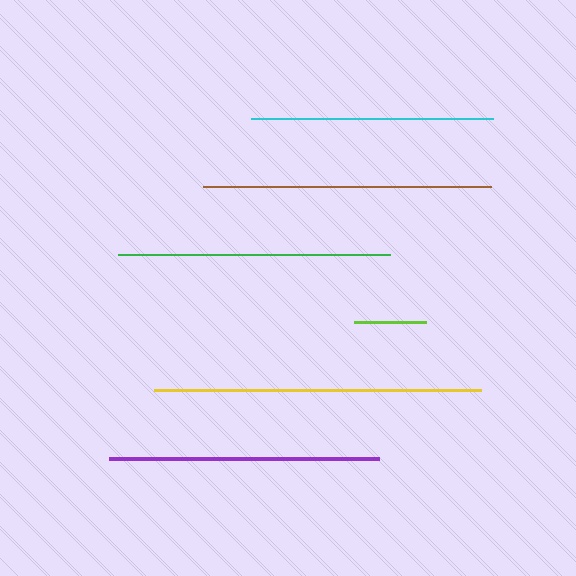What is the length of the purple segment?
The purple segment is approximately 270 pixels long.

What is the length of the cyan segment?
The cyan segment is approximately 242 pixels long.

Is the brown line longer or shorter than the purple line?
The brown line is longer than the purple line.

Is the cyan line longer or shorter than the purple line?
The purple line is longer than the cyan line.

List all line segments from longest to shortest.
From longest to shortest: yellow, brown, green, purple, cyan, lime.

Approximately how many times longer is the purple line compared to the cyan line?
The purple line is approximately 1.1 times the length of the cyan line.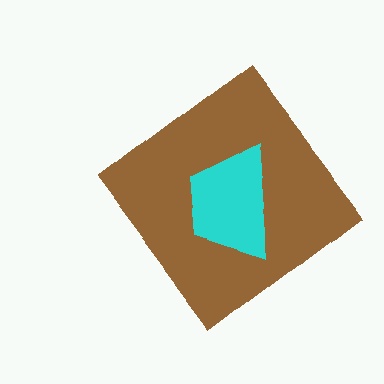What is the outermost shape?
The brown diamond.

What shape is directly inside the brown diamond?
The cyan trapezoid.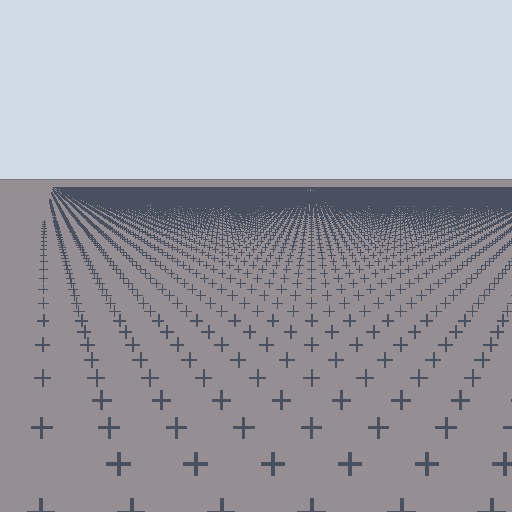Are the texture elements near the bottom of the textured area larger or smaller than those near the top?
Larger. Near the bottom, elements are closer to the viewer and appear at a bigger on-screen size.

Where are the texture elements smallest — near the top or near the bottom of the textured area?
Near the top.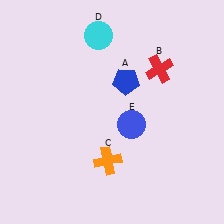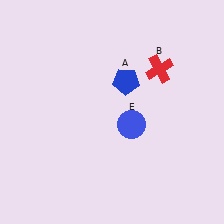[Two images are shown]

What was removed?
The orange cross (C), the cyan circle (D) were removed in Image 2.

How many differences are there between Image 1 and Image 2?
There are 2 differences between the two images.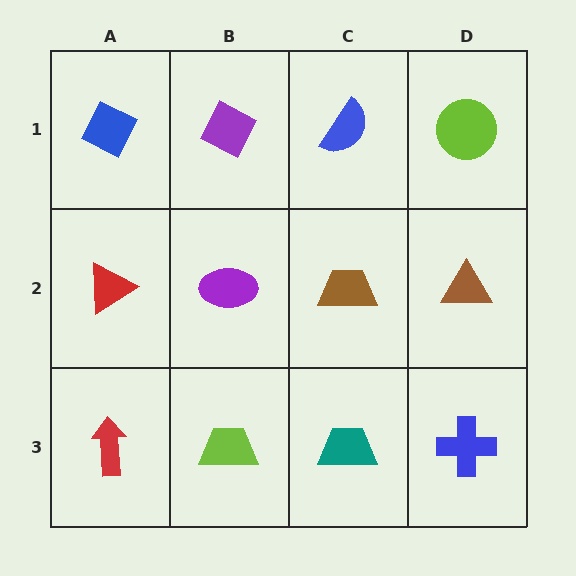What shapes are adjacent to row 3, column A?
A red triangle (row 2, column A), a lime trapezoid (row 3, column B).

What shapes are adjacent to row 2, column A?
A blue diamond (row 1, column A), a red arrow (row 3, column A), a purple ellipse (row 2, column B).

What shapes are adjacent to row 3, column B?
A purple ellipse (row 2, column B), a red arrow (row 3, column A), a teal trapezoid (row 3, column C).